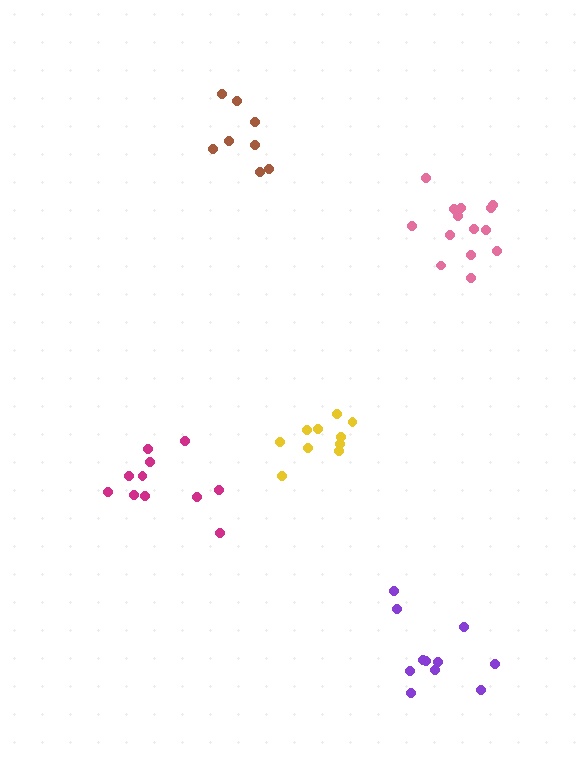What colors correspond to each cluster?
The clusters are colored: yellow, pink, brown, purple, magenta.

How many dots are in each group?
Group 1: 10 dots, Group 2: 14 dots, Group 3: 8 dots, Group 4: 11 dots, Group 5: 11 dots (54 total).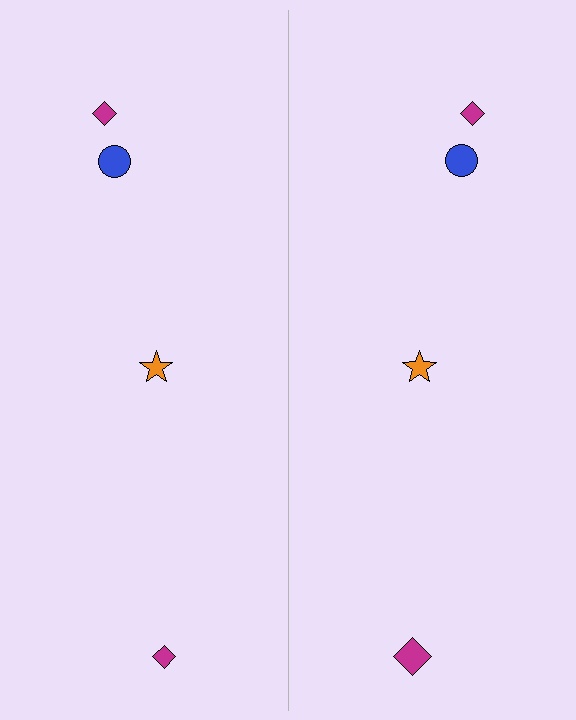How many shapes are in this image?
There are 8 shapes in this image.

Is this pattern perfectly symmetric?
No, the pattern is not perfectly symmetric. The magenta diamond on the right side has a different size than its mirror counterpart.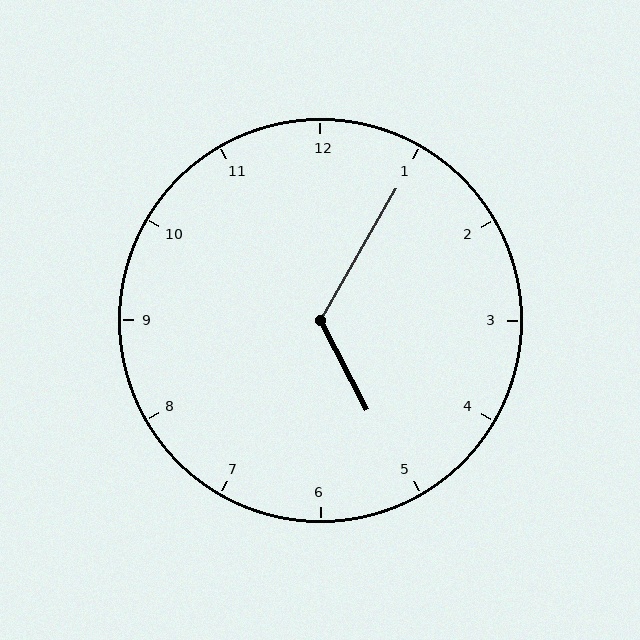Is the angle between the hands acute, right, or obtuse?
It is obtuse.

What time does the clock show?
5:05.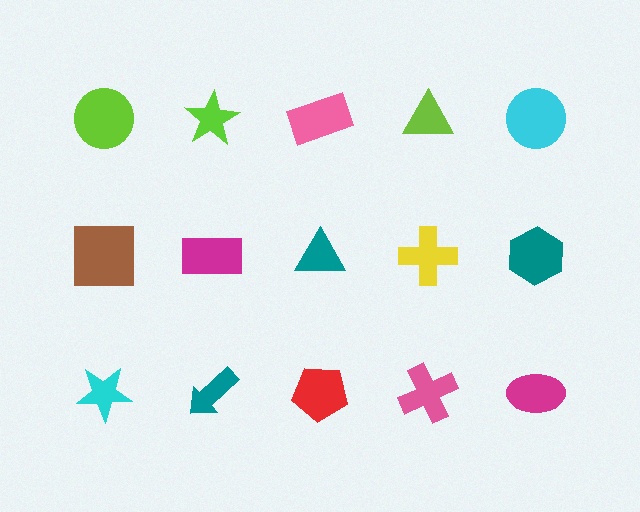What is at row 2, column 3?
A teal triangle.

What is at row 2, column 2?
A magenta rectangle.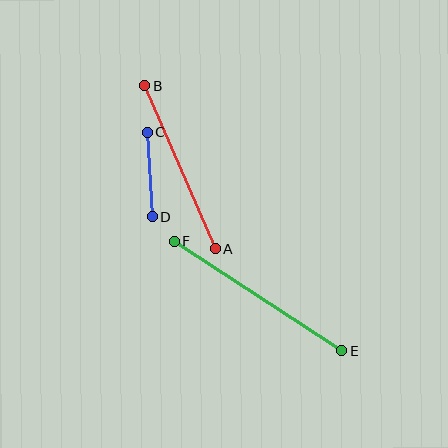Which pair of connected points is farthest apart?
Points E and F are farthest apart.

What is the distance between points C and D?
The distance is approximately 85 pixels.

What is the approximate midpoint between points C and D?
The midpoint is at approximately (150, 175) pixels.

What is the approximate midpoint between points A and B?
The midpoint is at approximately (180, 167) pixels.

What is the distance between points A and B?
The distance is approximately 178 pixels.